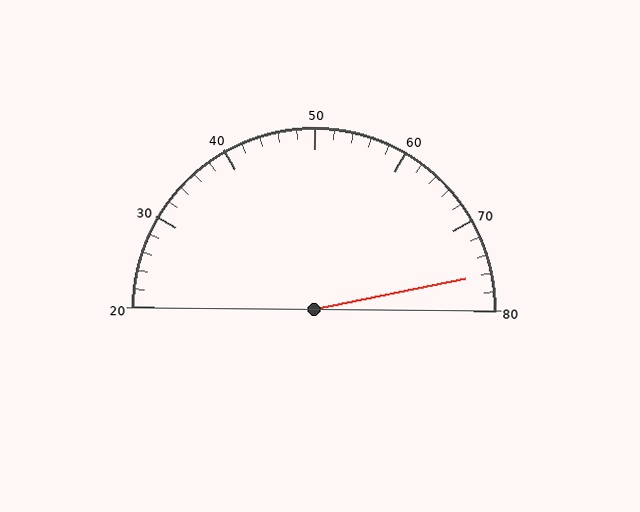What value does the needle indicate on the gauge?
The needle indicates approximately 76.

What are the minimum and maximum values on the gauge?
The gauge ranges from 20 to 80.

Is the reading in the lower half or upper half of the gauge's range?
The reading is in the upper half of the range (20 to 80).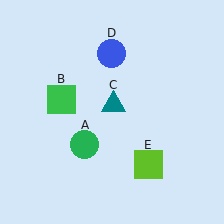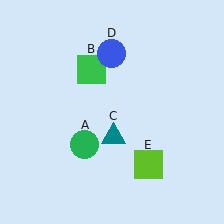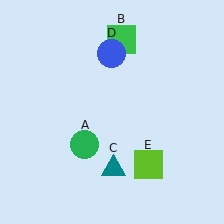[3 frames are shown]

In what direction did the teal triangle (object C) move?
The teal triangle (object C) moved down.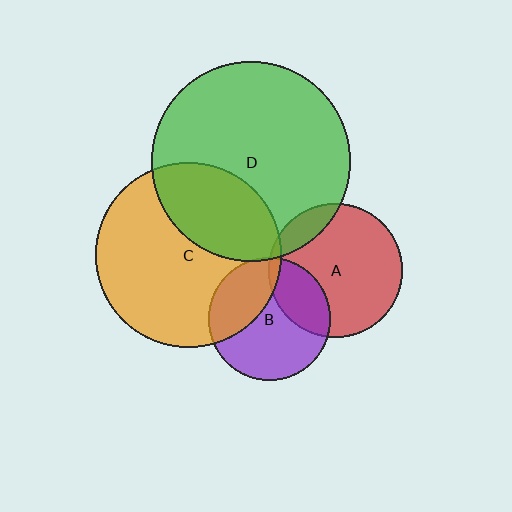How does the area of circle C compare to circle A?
Approximately 1.9 times.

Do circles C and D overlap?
Yes.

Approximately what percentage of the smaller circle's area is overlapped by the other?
Approximately 30%.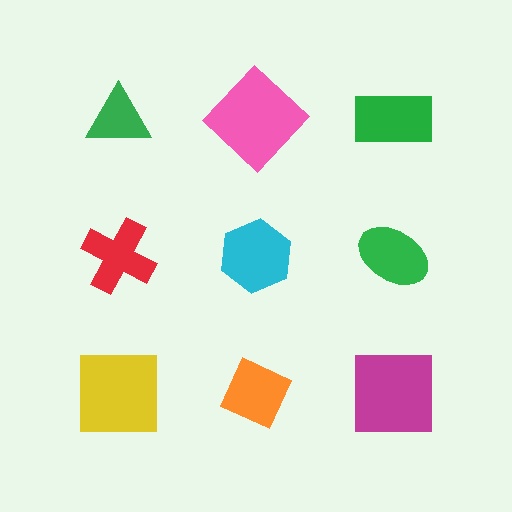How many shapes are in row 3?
3 shapes.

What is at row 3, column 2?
An orange diamond.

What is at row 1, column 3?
A green rectangle.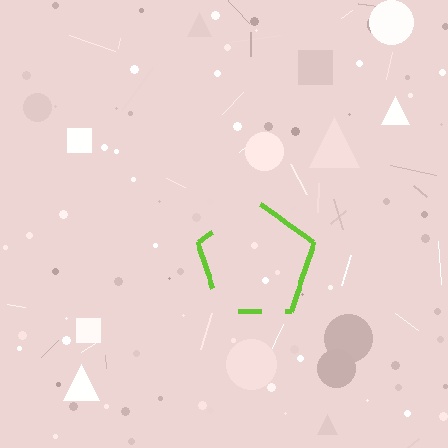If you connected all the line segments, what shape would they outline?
They would outline a pentagon.